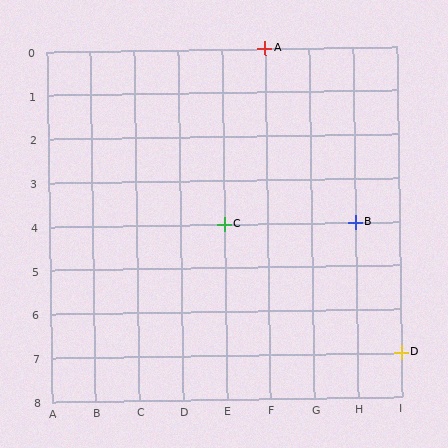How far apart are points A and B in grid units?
Points A and B are 2 columns and 4 rows apart (about 4.5 grid units diagonally).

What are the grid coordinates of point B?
Point B is at grid coordinates (H, 4).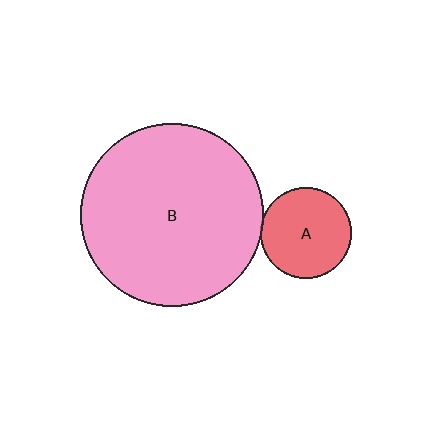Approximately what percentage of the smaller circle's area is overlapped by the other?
Approximately 5%.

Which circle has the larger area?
Circle B (pink).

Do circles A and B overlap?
Yes.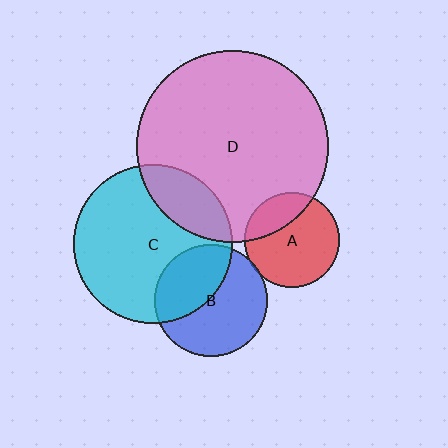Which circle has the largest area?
Circle D (pink).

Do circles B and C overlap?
Yes.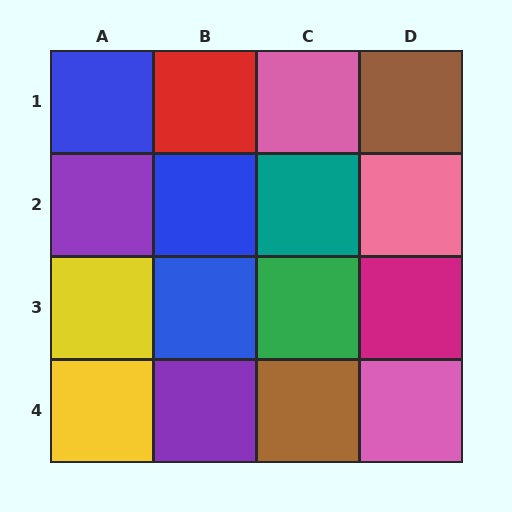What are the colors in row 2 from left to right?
Purple, blue, teal, pink.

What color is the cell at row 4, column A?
Yellow.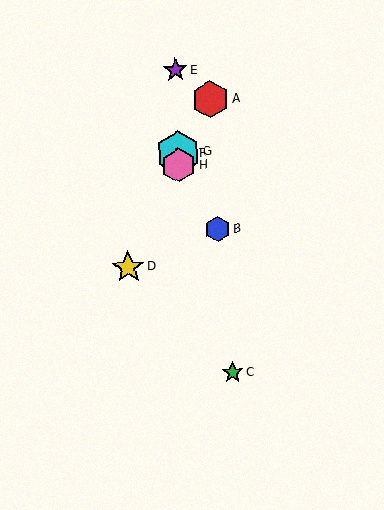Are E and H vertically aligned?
Yes, both are at x≈175.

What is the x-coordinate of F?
Object F is at x≈178.